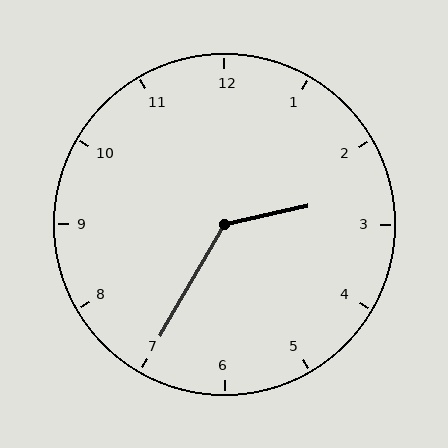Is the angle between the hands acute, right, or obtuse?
It is obtuse.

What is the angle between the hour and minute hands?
Approximately 132 degrees.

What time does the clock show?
2:35.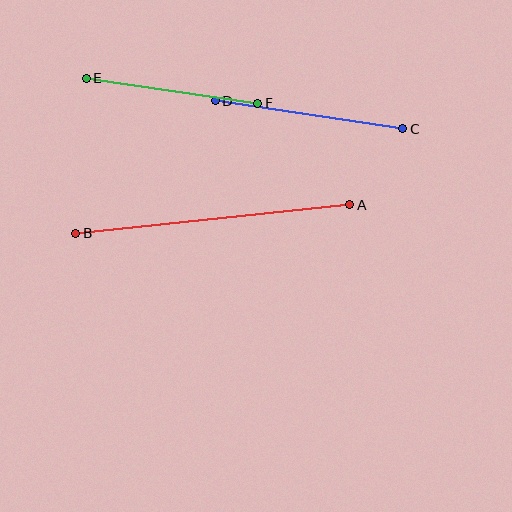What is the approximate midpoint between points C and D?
The midpoint is at approximately (309, 115) pixels.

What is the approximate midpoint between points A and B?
The midpoint is at approximately (213, 219) pixels.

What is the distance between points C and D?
The distance is approximately 190 pixels.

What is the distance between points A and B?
The distance is approximately 276 pixels.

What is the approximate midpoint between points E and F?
The midpoint is at approximately (172, 91) pixels.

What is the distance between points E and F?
The distance is approximately 173 pixels.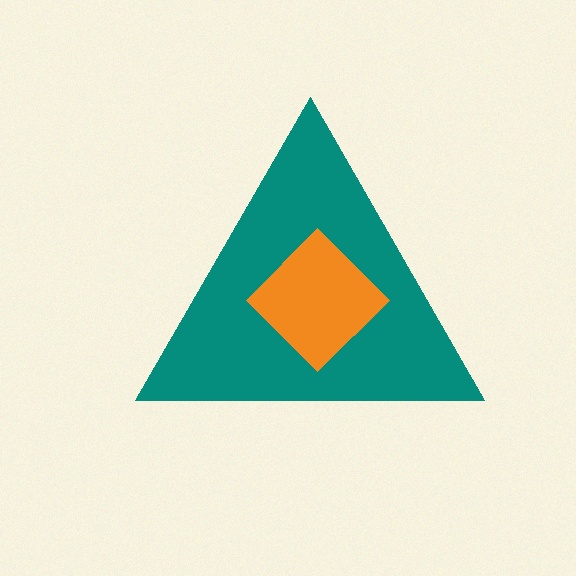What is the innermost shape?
The orange diamond.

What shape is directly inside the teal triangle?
The orange diamond.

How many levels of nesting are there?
2.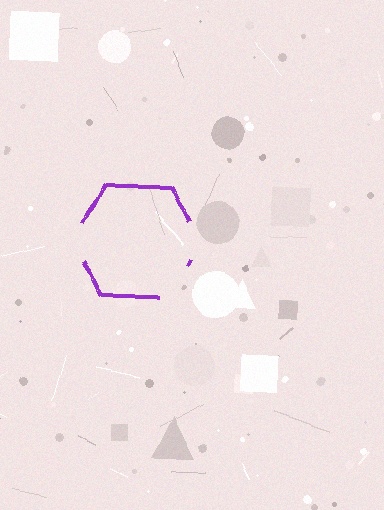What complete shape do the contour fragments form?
The contour fragments form a hexagon.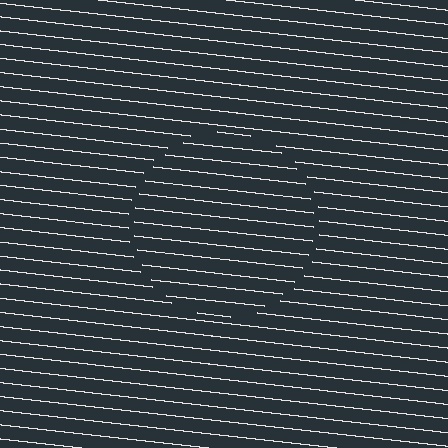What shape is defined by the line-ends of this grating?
An illusory circle. The interior of the shape contains the same grating, shifted by half a period — the contour is defined by the phase discontinuity where line-ends from the inner and outer gratings abut.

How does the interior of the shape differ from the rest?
The interior of the shape contains the same grating, shifted by half a period — the contour is defined by the phase discontinuity where line-ends from the inner and outer gratings abut.